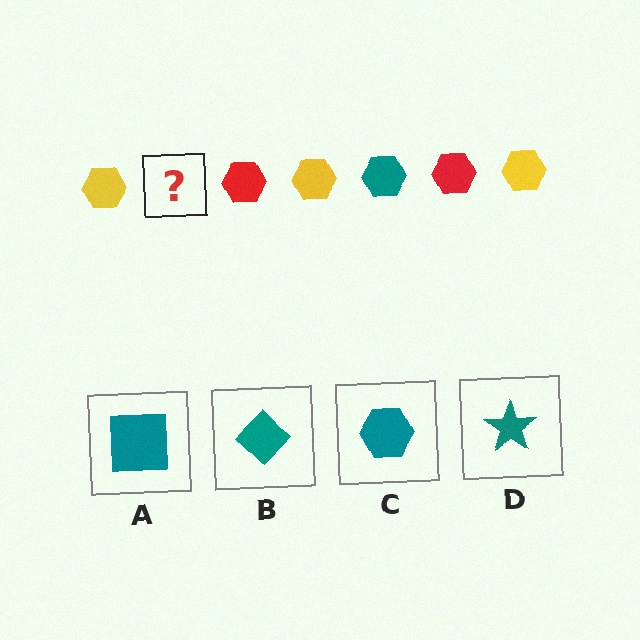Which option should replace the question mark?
Option C.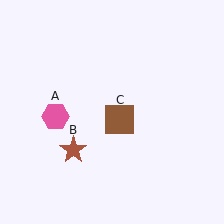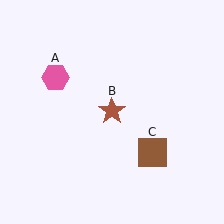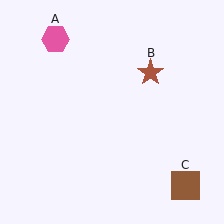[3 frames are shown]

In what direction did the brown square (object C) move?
The brown square (object C) moved down and to the right.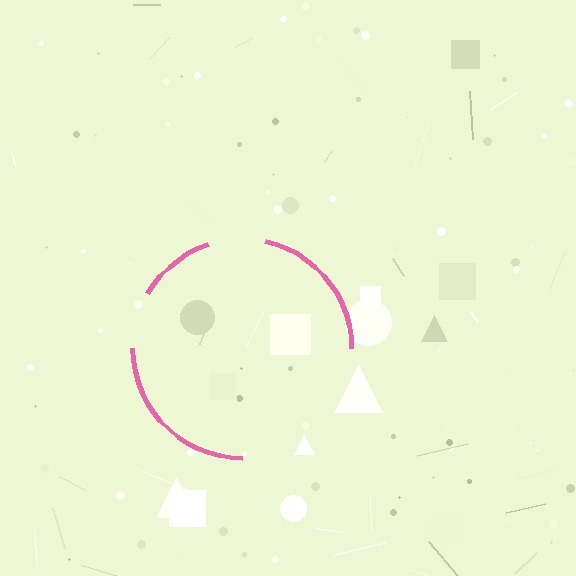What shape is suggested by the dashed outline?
The dashed outline suggests a circle.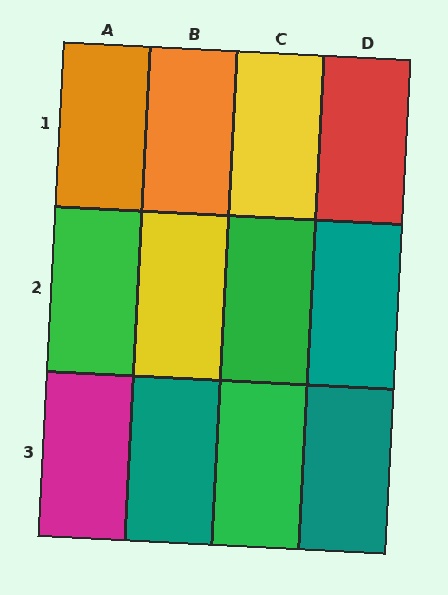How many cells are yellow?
2 cells are yellow.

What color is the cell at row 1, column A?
Orange.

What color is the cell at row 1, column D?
Red.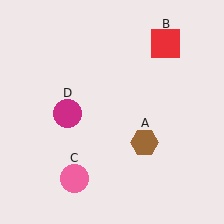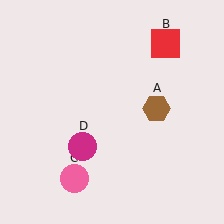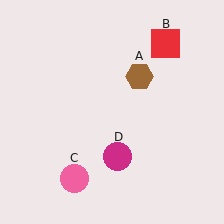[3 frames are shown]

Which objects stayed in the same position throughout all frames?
Red square (object B) and pink circle (object C) remained stationary.